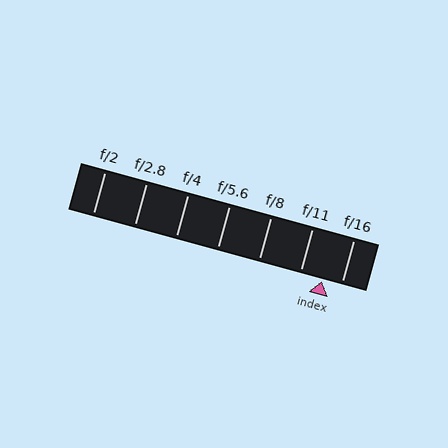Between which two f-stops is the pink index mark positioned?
The index mark is between f/11 and f/16.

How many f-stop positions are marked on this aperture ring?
There are 7 f-stop positions marked.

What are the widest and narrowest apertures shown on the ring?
The widest aperture shown is f/2 and the narrowest is f/16.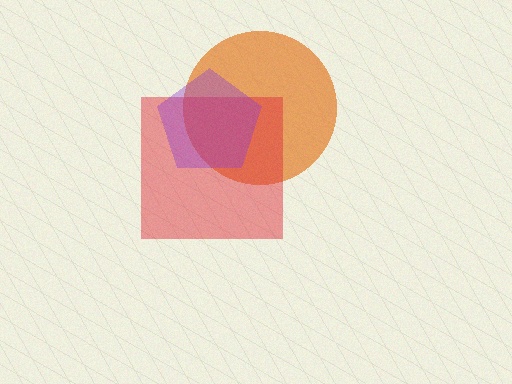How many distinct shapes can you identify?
There are 3 distinct shapes: an orange circle, a red square, a purple pentagon.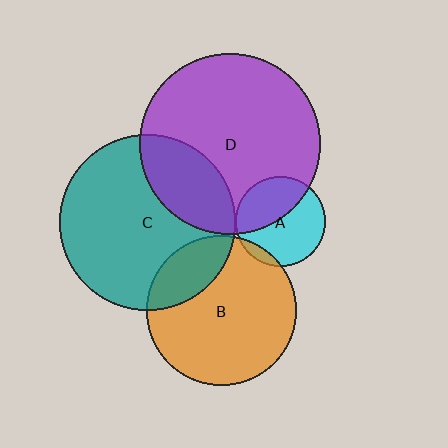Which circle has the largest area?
Circle D (purple).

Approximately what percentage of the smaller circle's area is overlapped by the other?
Approximately 5%.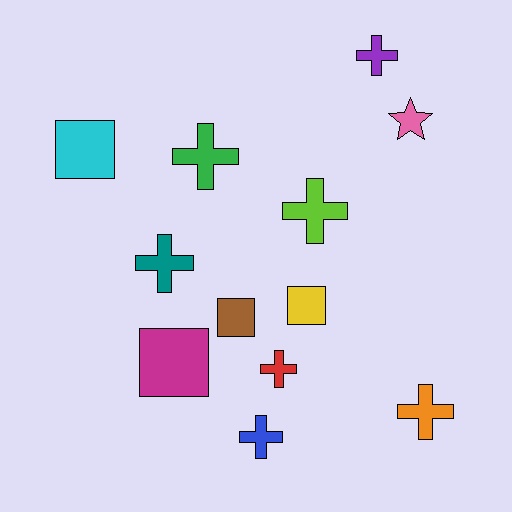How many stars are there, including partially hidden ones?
There is 1 star.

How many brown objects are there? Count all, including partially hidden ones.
There is 1 brown object.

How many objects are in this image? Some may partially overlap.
There are 12 objects.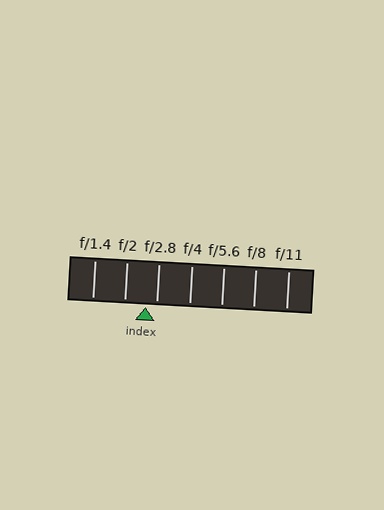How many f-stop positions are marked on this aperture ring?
There are 7 f-stop positions marked.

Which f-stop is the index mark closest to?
The index mark is closest to f/2.8.